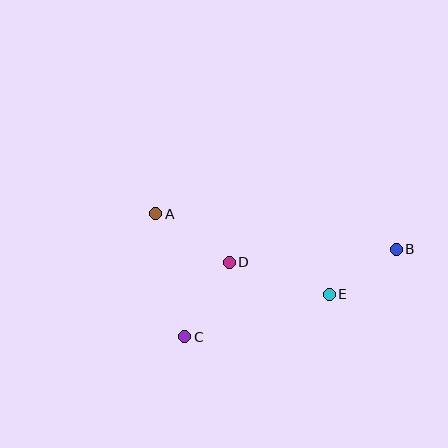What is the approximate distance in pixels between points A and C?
The distance between A and C is approximately 126 pixels.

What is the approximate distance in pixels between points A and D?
The distance between A and D is approximately 88 pixels.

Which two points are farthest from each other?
Points A and B are farthest from each other.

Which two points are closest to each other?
Points B and E are closest to each other.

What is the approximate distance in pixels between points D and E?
The distance between D and E is approximately 105 pixels.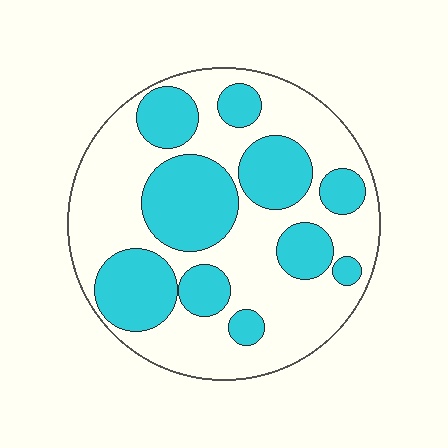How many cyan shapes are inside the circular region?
10.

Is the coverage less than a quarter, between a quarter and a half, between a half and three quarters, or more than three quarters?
Between a quarter and a half.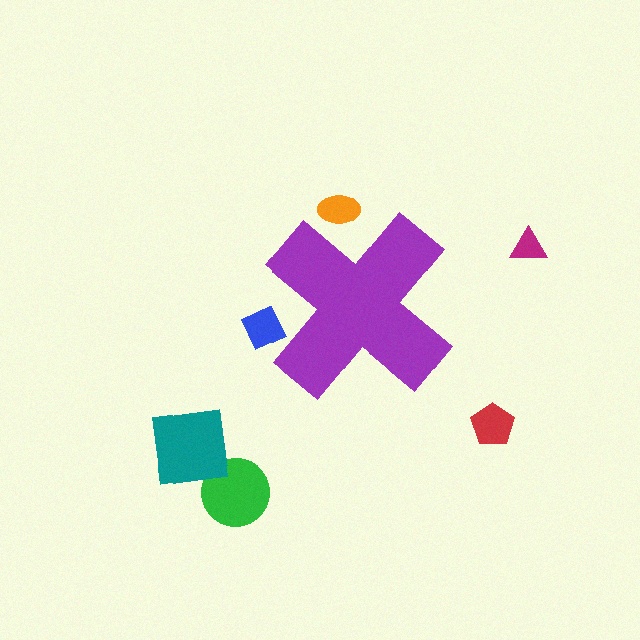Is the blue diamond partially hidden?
Yes, the blue diamond is partially hidden behind the purple cross.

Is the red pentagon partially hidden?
No, the red pentagon is fully visible.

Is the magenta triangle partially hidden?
No, the magenta triangle is fully visible.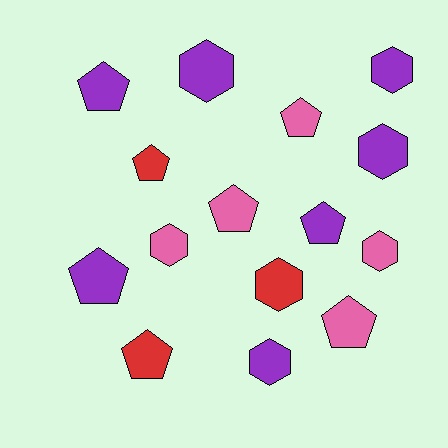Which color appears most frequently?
Purple, with 7 objects.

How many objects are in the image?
There are 15 objects.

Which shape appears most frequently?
Pentagon, with 8 objects.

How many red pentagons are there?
There are 2 red pentagons.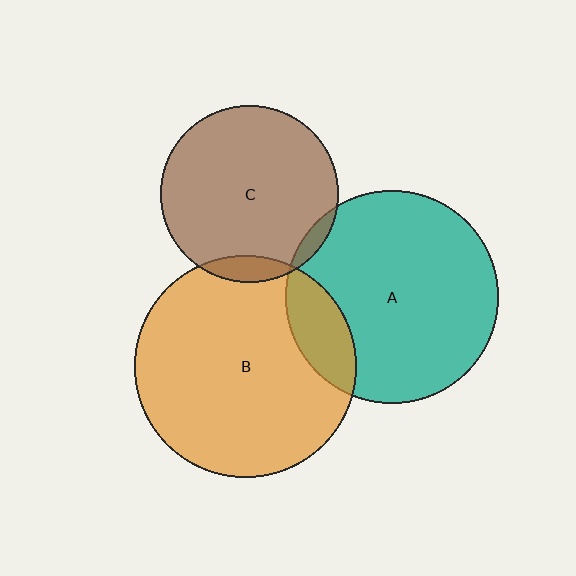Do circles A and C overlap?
Yes.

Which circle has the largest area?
Circle B (orange).